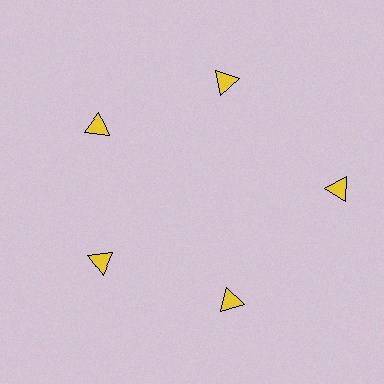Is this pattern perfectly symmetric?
No. The 5 yellow triangles are arranged in a ring, but one element near the 3 o'clock position is pushed outward from the center, breaking the 5-fold rotational symmetry.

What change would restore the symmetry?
The symmetry would be restored by moving it inward, back onto the ring so that all 5 triangles sit at equal angles and equal distance from the center.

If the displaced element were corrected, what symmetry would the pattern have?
It would have 5-fold rotational symmetry — the pattern would map onto itself every 72 degrees.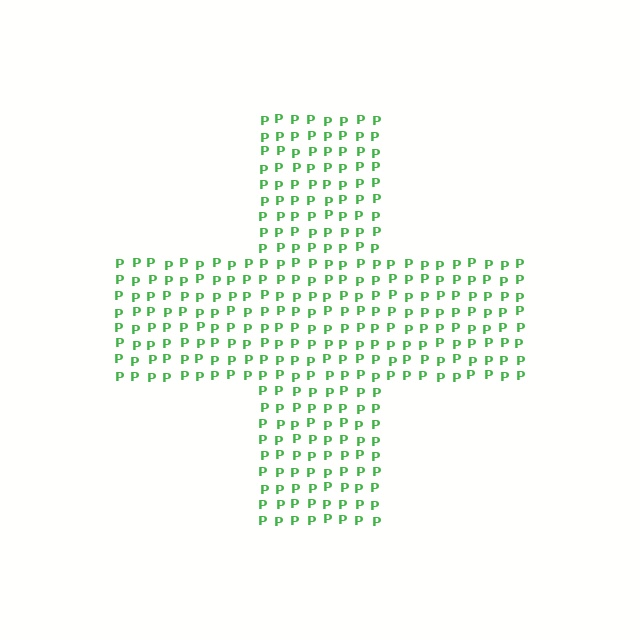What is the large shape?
The large shape is a cross.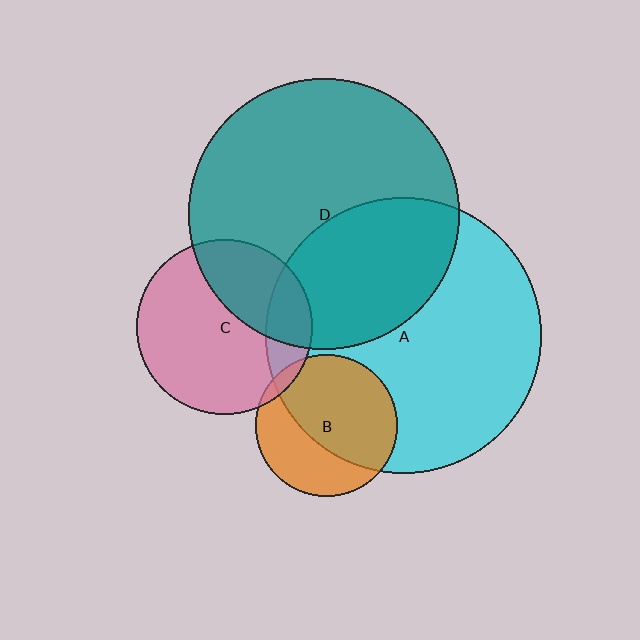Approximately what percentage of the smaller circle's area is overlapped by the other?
Approximately 35%.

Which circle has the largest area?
Circle A (cyan).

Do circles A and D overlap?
Yes.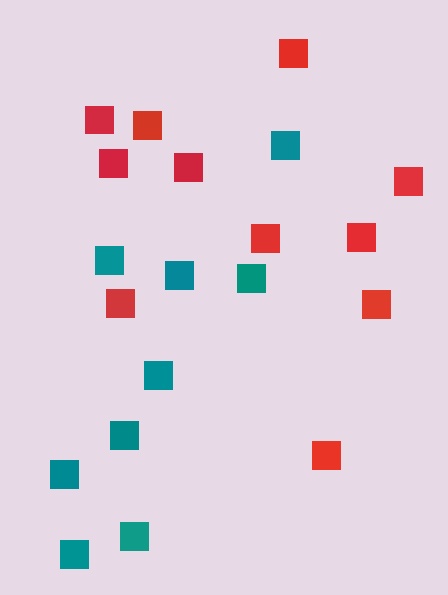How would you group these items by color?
There are 2 groups: one group of red squares (11) and one group of teal squares (9).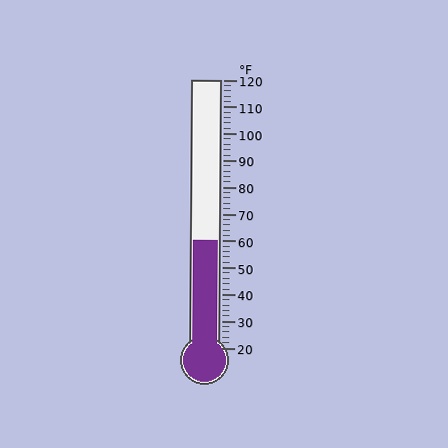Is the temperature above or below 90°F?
The temperature is below 90°F.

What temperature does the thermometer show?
The thermometer shows approximately 60°F.